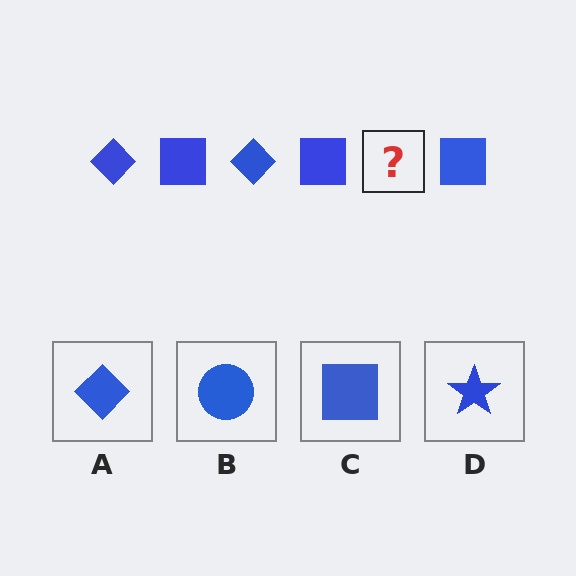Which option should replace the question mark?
Option A.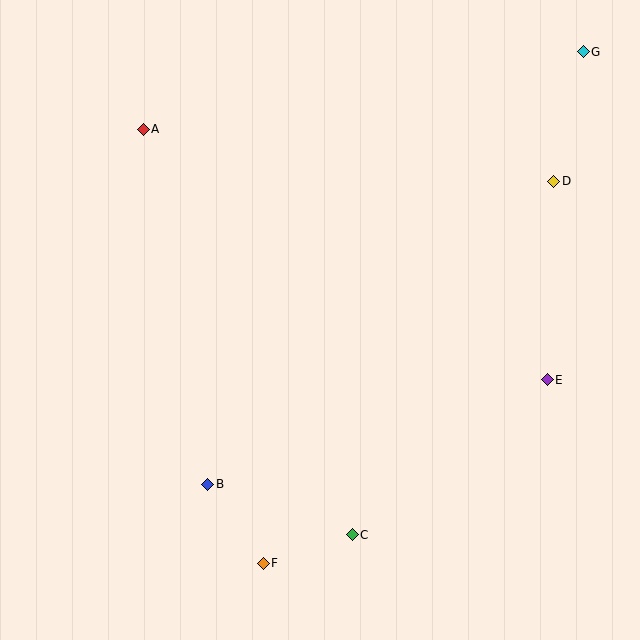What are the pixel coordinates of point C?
Point C is at (352, 535).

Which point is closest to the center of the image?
Point B at (208, 484) is closest to the center.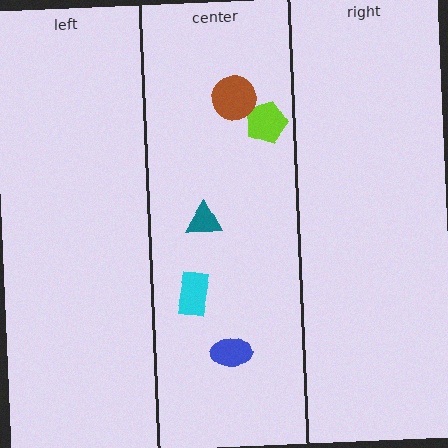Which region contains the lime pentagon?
The center region.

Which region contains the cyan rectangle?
The center region.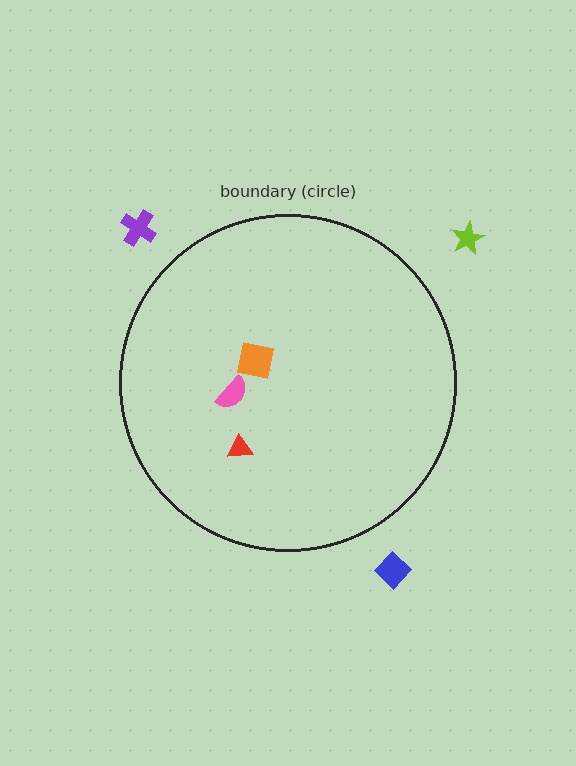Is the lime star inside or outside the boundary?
Outside.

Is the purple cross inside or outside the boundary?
Outside.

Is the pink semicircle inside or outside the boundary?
Inside.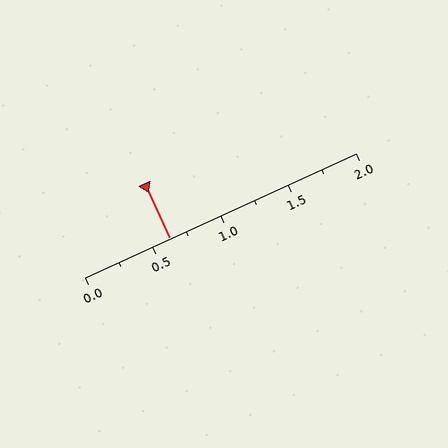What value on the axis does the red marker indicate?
The marker indicates approximately 0.62.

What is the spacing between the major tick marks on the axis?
The major ticks are spaced 0.5 apart.